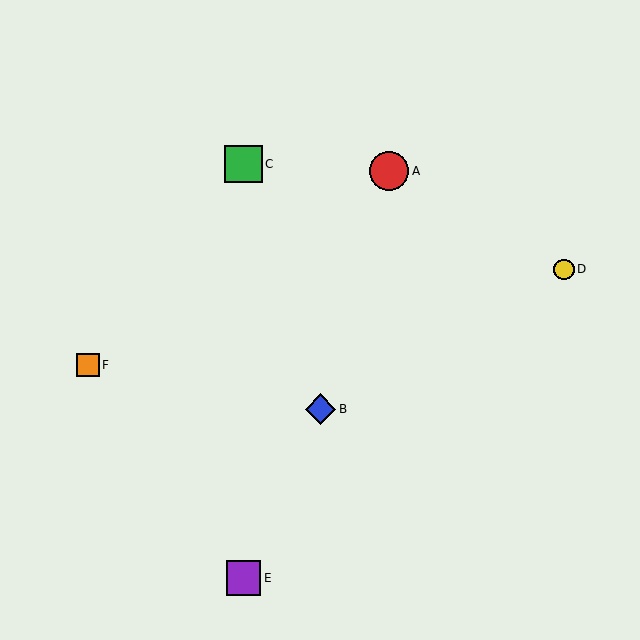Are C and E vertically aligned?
Yes, both are at x≈244.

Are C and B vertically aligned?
No, C is at x≈244 and B is at x≈321.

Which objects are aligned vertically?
Objects C, E are aligned vertically.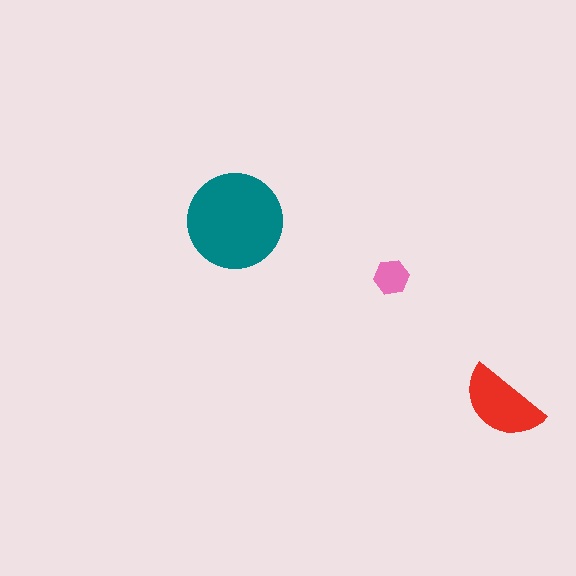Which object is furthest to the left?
The teal circle is leftmost.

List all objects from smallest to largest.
The pink hexagon, the red semicircle, the teal circle.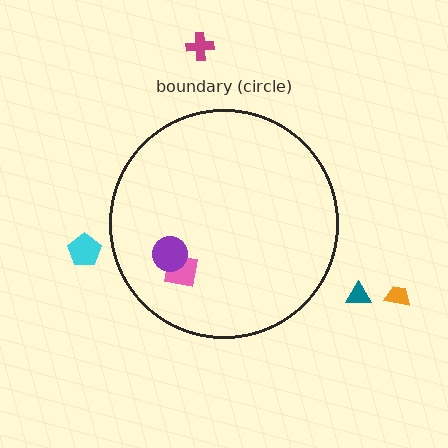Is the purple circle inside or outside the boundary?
Inside.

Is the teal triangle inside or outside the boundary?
Outside.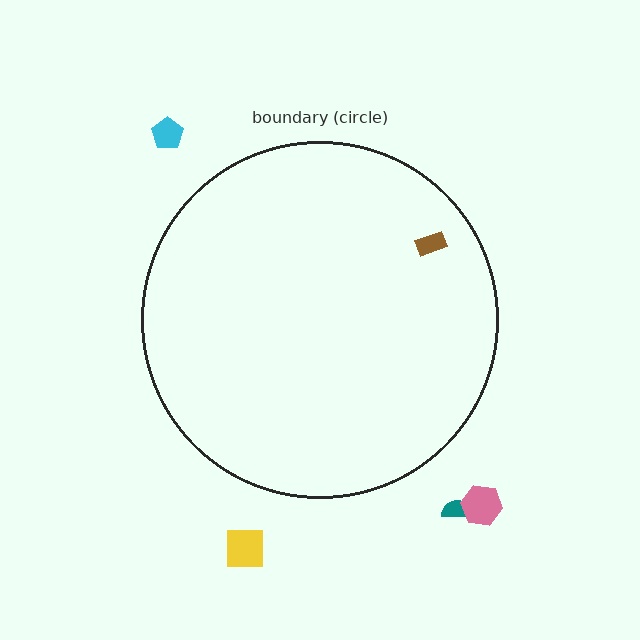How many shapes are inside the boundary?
1 inside, 4 outside.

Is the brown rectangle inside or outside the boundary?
Inside.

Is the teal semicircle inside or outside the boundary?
Outside.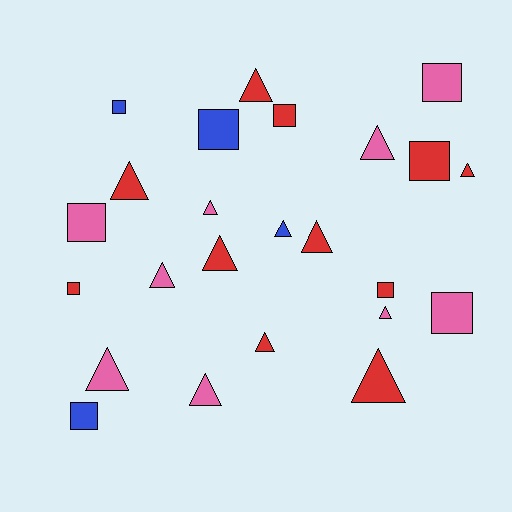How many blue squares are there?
There are 3 blue squares.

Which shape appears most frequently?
Triangle, with 14 objects.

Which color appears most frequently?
Red, with 11 objects.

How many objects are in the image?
There are 24 objects.